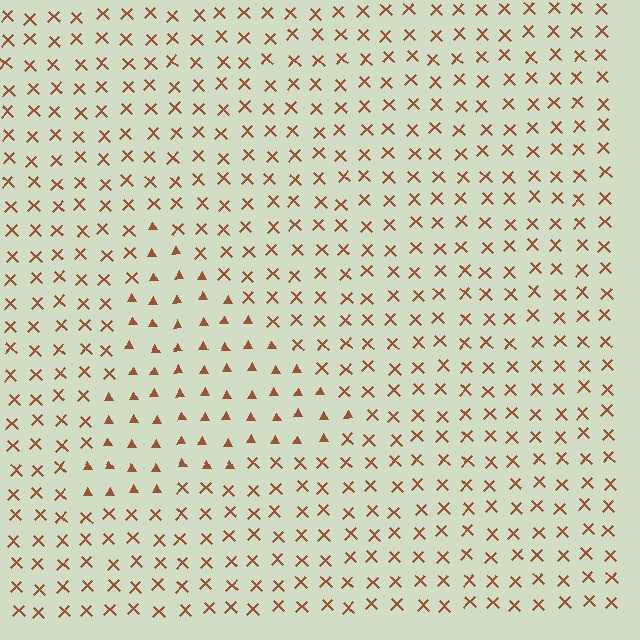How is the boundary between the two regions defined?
The boundary is defined by a change in element shape: triangles inside vs. X marks outside. All elements share the same color and spacing.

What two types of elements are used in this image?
The image uses triangles inside the triangle region and X marks outside it.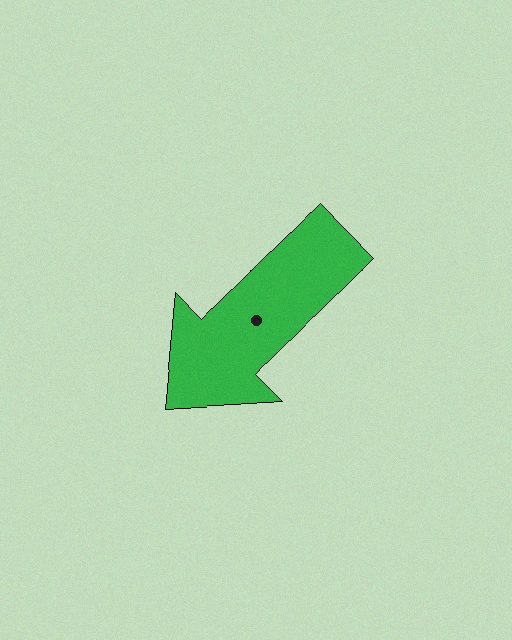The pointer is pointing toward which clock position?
Roughly 8 o'clock.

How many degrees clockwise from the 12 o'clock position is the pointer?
Approximately 226 degrees.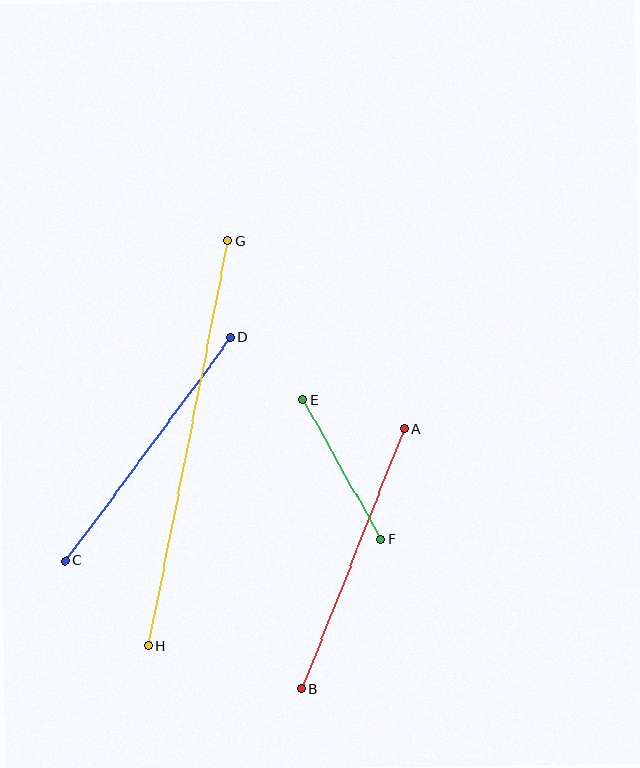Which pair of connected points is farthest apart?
Points G and H are farthest apart.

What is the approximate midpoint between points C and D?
The midpoint is at approximately (148, 449) pixels.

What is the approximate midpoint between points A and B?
The midpoint is at approximately (353, 559) pixels.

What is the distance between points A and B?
The distance is approximately 280 pixels.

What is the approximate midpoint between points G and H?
The midpoint is at approximately (188, 443) pixels.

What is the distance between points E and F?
The distance is approximately 160 pixels.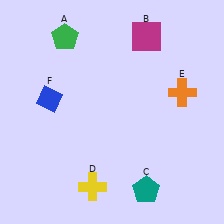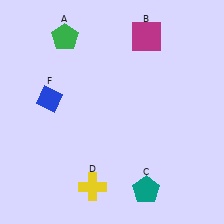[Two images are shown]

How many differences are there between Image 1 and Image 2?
There is 1 difference between the two images.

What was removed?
The orange cross (E) was removed in Image 2.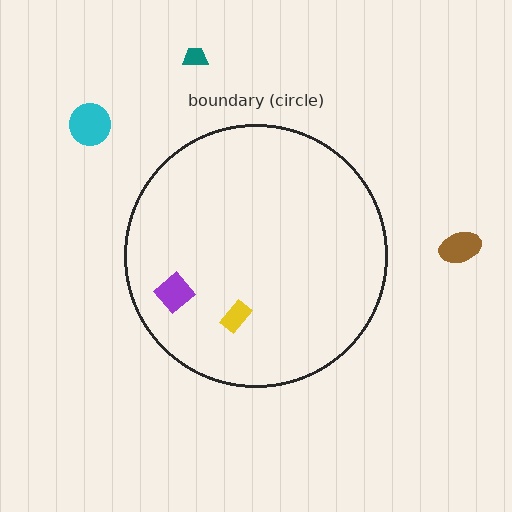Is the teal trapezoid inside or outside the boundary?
Outside.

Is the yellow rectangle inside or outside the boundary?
Inside.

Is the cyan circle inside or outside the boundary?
Outside.